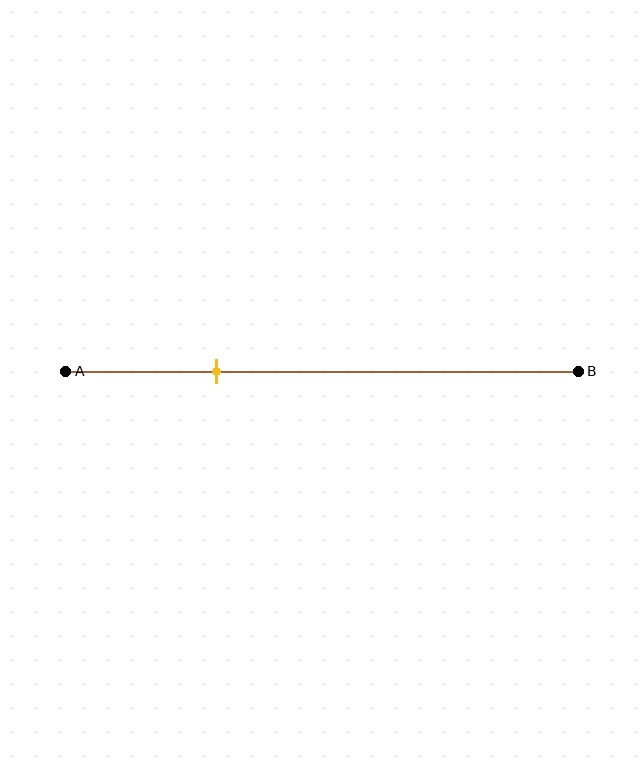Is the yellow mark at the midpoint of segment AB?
No, the mark is at about 30% from A, not at the 50% midpoint.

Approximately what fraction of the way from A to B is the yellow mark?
The yellow mark is approximately 30% of the way from A to B.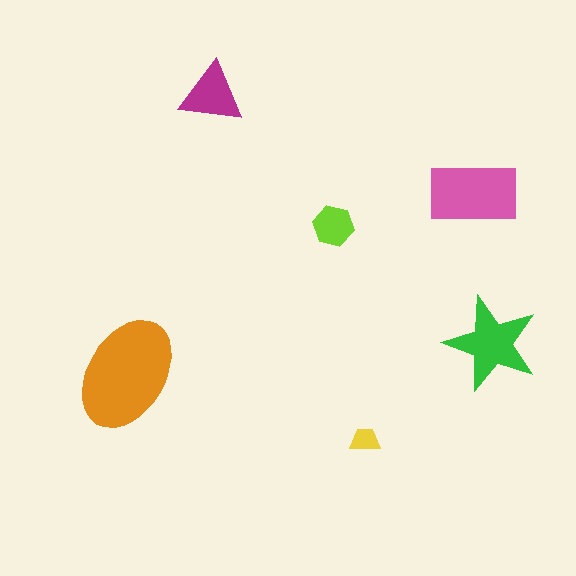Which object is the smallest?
The yellow trapezoid.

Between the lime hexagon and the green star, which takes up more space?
The green star.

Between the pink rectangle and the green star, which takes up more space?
The pink rectangle.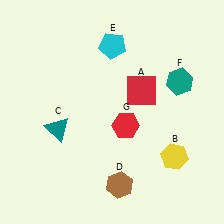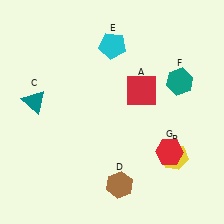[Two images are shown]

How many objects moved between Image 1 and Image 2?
2 objects moved between the two images.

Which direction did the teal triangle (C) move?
The teal triangle (C) moved up.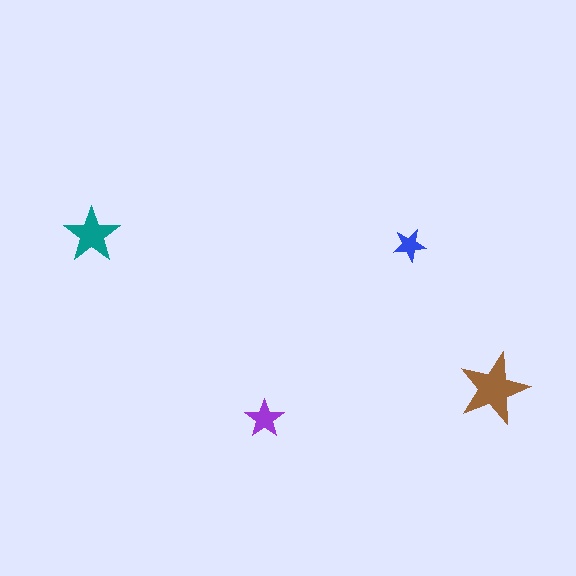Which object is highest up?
The teal star is topmost.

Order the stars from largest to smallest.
the brown one, the teal one, the purple one, the blue one.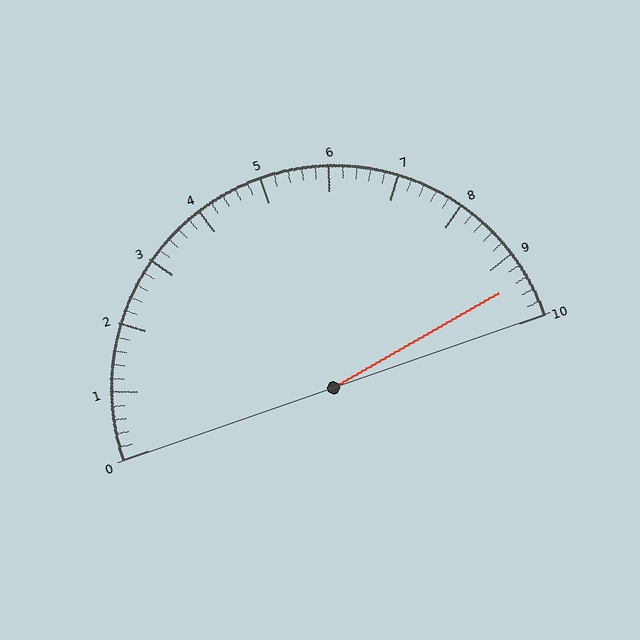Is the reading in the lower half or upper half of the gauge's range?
The reading is in the upper half of the range (0 to 10).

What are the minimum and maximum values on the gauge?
The gauge ranges from 0 to 10.